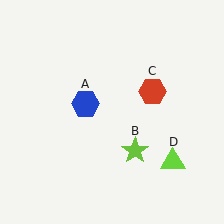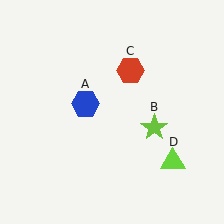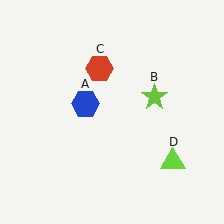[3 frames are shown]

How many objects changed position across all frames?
2 objects changed position: lime star (object B), red hexagon (object C).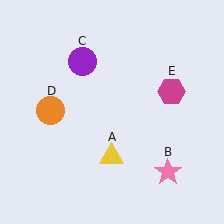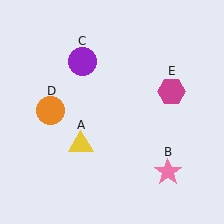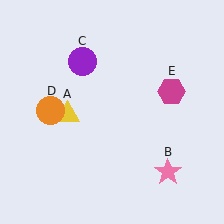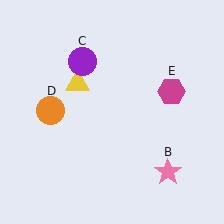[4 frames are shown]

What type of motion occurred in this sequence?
The yellow triangle (object A) rotated clockwise around the center of the scene.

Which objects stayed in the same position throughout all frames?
Pink star (object B) and purple circle (object C) and orange circle (object D) and magenta hexagon (object E) remained stationary.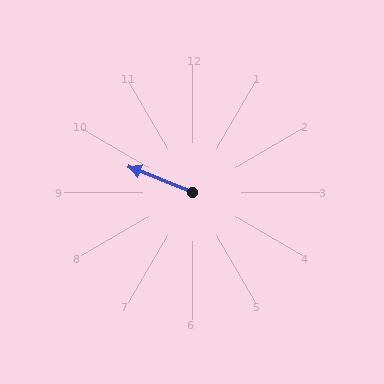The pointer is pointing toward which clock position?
Roughly 10 o'clock.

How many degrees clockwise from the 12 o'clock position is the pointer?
Approximately 292 degrees.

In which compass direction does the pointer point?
West.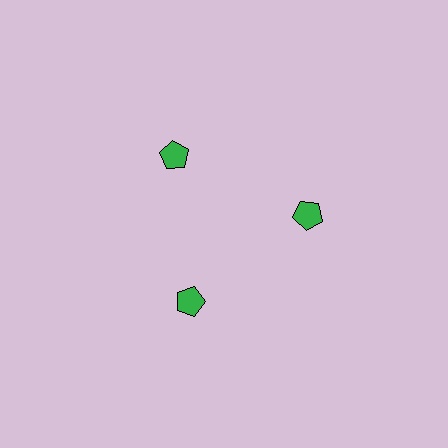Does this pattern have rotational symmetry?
Yes, this pattern has 3-fold rotational symmetry. It looks the same after rotating 120 degrees around the center.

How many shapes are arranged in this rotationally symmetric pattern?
There are 3 shapes, arranged in 3 groups of 1.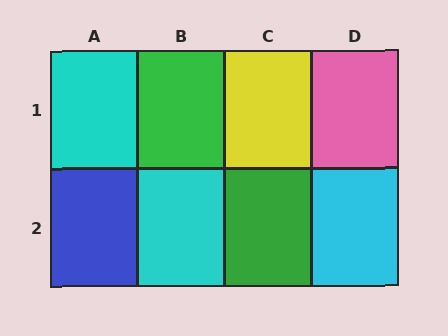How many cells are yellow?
1 cell is yellow.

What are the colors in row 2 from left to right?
Blue, cyan, green, cyan.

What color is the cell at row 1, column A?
Cyan.